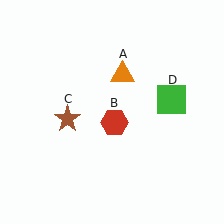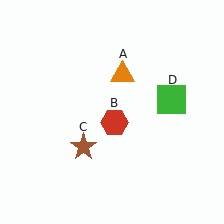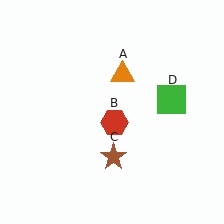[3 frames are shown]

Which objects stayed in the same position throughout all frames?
Orange triangle (object A) and red hexagon (object B) and green square (object D) remained stationary.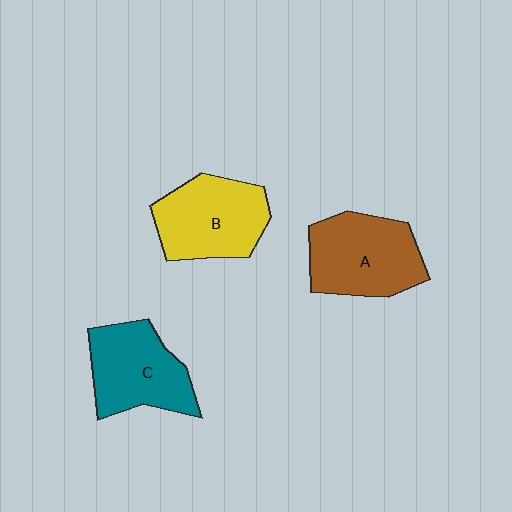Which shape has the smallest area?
Shape C (teal).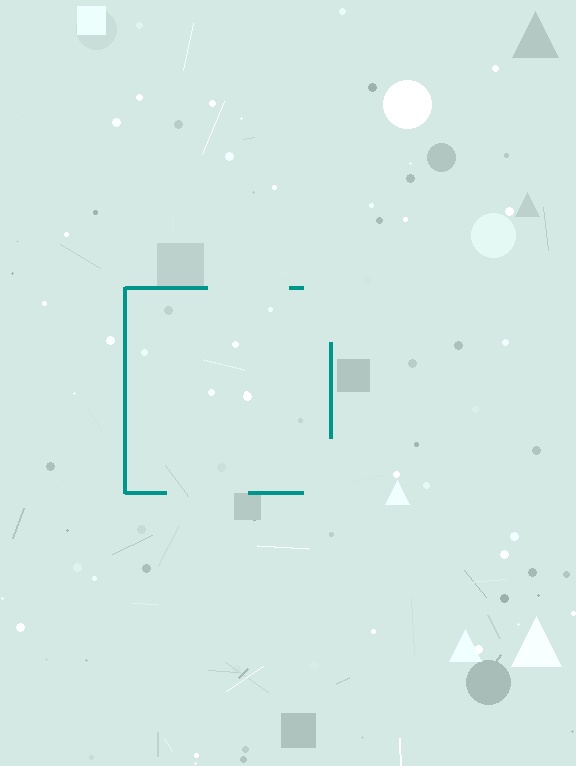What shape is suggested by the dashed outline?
The dashed outline suggests a square.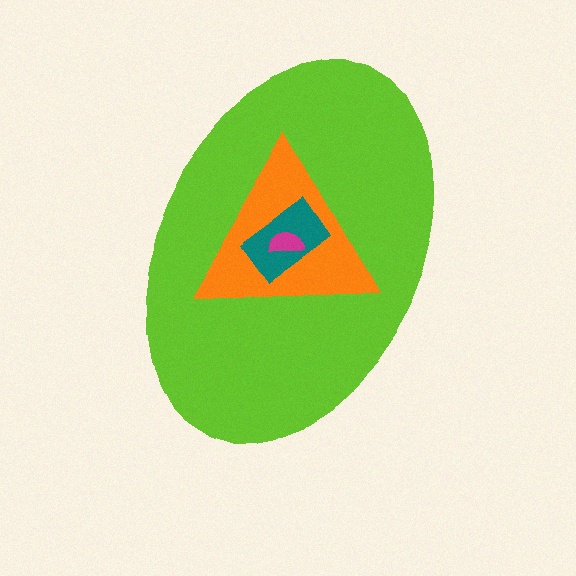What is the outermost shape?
The lime ellipse.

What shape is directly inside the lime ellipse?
The orange triangle.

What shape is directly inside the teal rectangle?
The magenta semicircle.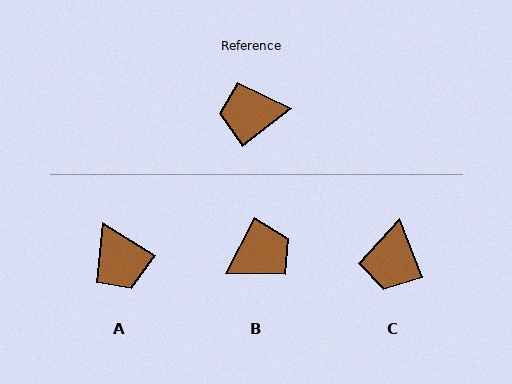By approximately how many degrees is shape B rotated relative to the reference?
Approximately 155 degrees clockwise.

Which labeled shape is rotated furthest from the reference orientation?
B, about 155 degrees away.